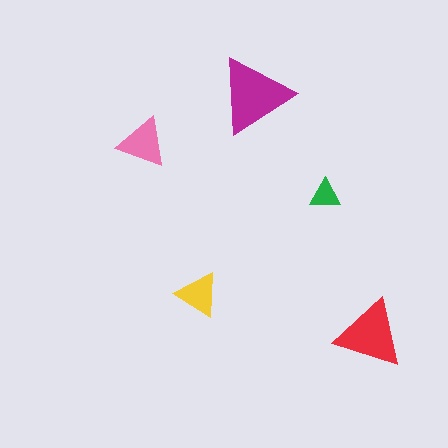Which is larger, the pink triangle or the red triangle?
The red one.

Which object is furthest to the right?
The red triangle is rightmost.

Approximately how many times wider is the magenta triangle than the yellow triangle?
About 1.5 times wider.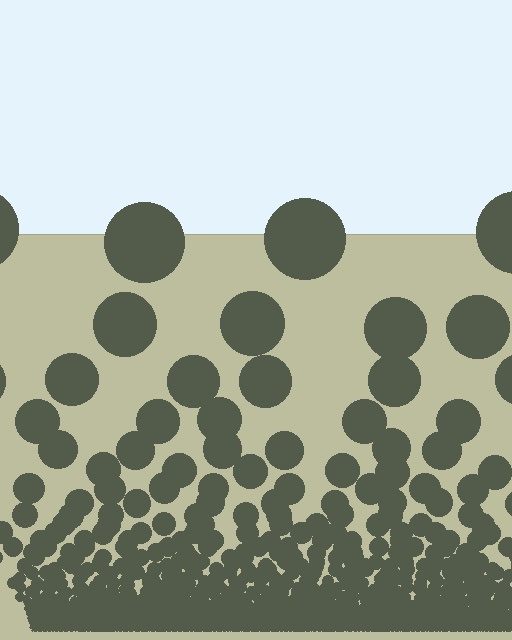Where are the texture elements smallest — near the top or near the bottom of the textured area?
Near the bottom.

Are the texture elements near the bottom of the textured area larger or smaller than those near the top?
Smaller. The gradient is inverted — elements near the bottom are smaller and denser.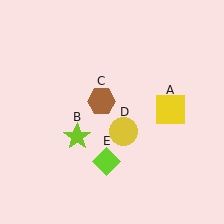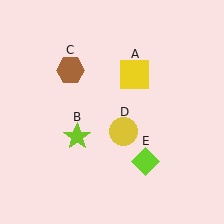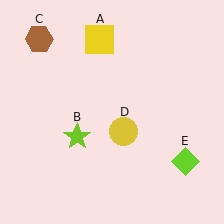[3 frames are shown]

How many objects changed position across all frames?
3 objects changed position: yellow square (object A), brown hexagon (object C), lime diamond (object E).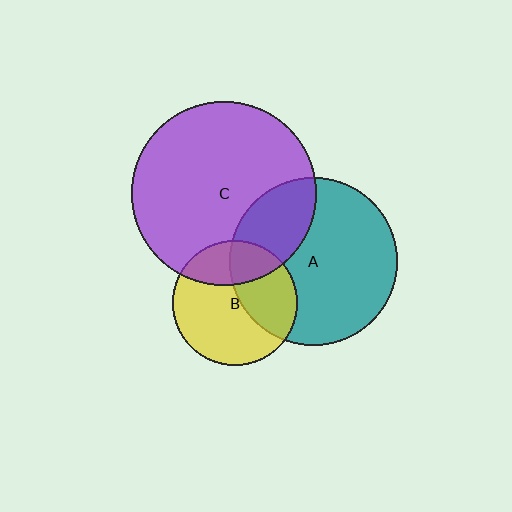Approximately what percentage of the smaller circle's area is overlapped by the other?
Approximately 25%.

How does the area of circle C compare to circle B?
Approximately 2.2 times.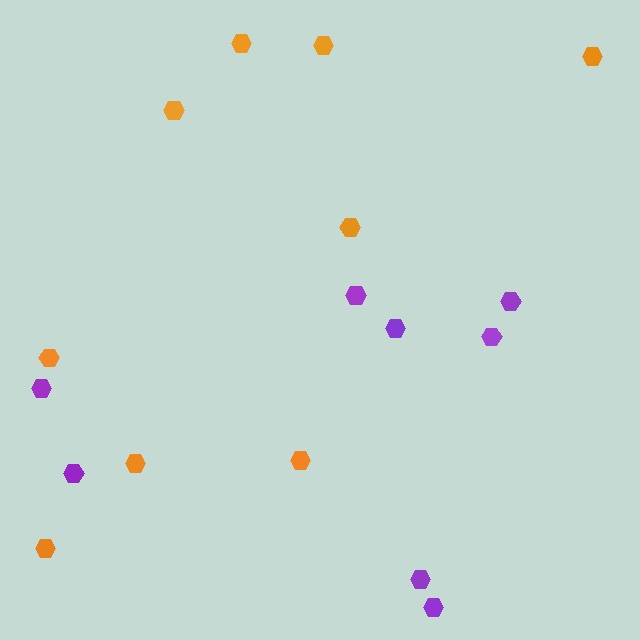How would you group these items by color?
There are 2 groups: one group of orange hexagons (9) and one group of purple hexagons (8).